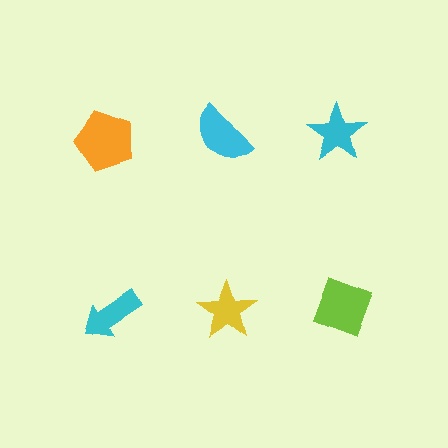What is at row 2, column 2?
A yellow star.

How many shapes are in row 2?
3 shapes.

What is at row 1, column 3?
A cyan star.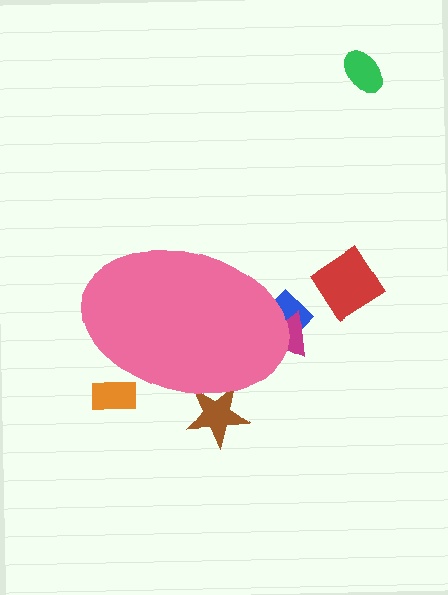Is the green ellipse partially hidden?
No, the green ellipse is fully visible.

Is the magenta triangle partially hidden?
Yes, the magenta triangle is partially hidden behind the pink ellipse.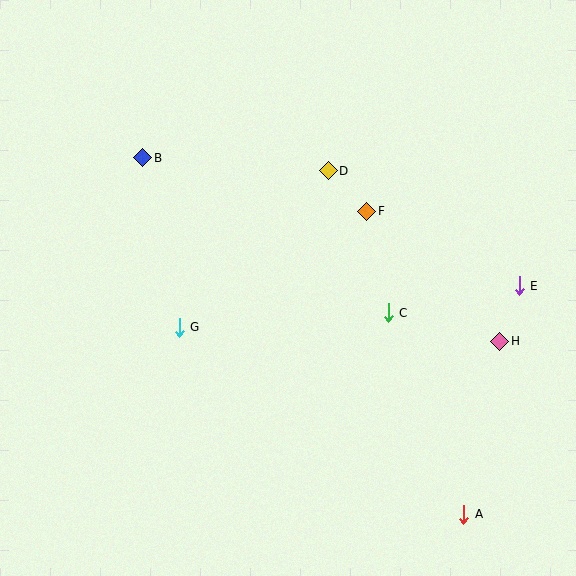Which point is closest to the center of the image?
Point C at (388, 313) is closest to the center.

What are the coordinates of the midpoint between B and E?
The midpoint between B and E is at (331, 222).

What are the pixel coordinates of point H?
Point H is at (500, 341).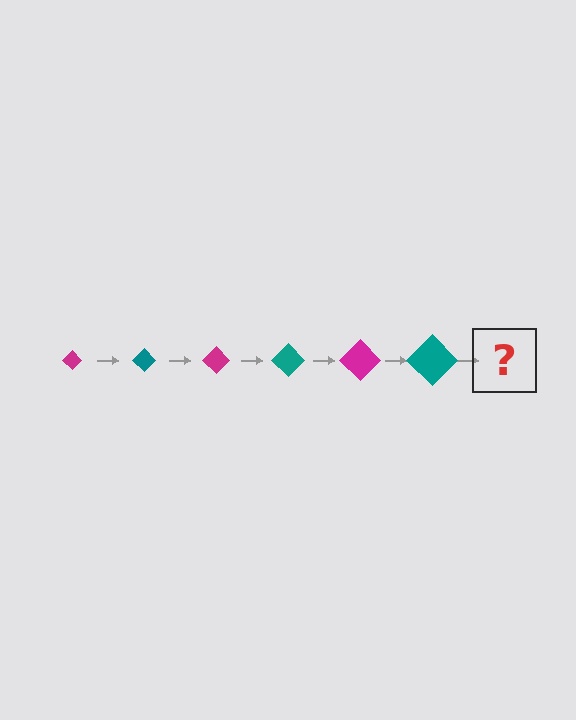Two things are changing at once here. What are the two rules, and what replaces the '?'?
The two rules are that the diamond grows larger each step and the color cycles through magenta and teal. The '?' should be a magenta diamond, larger than the previous one.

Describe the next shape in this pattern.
It should be a magenta diamond, larger than the previous one.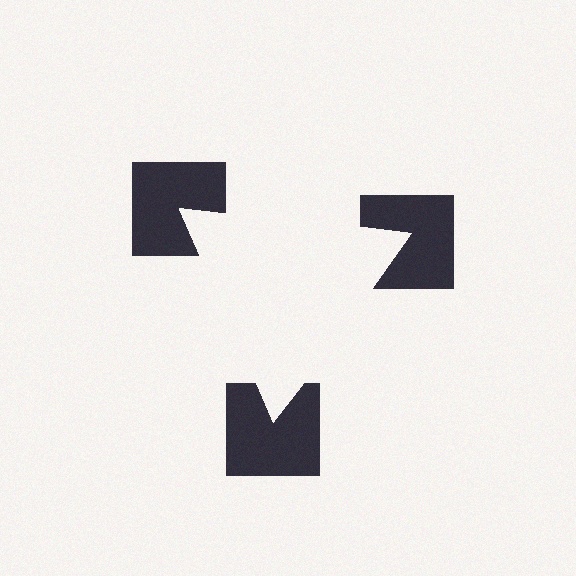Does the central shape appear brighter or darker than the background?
It typically appears slightly brighter than the background, even though no actual brightness change is drawn.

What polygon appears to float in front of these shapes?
An illusory triangle — its edges are inferred from the aligned wedge cuts in the notched squares, not physically drawn.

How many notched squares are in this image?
There are 3 — one at each vertex of the illusory triangle.